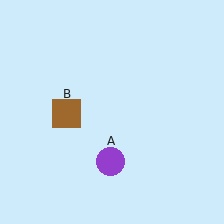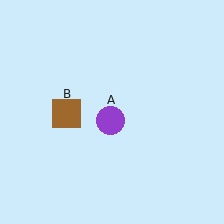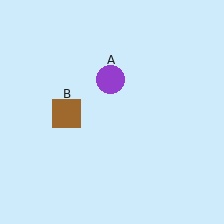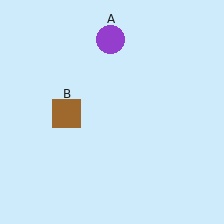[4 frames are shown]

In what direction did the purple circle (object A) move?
The purple circle (object A) moved up.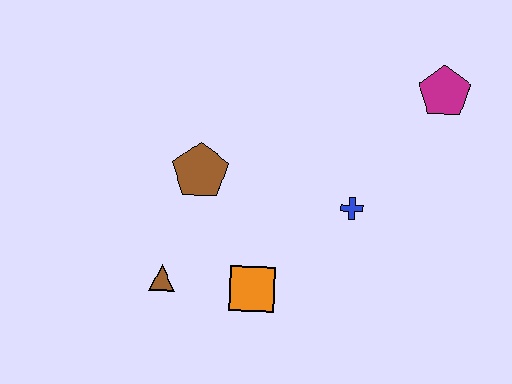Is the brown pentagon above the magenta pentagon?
No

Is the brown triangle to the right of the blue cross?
No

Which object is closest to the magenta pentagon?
The blue cross is closest to the magenta pentagon.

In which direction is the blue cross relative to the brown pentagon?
The blue cross is to the right of the brown pentagon.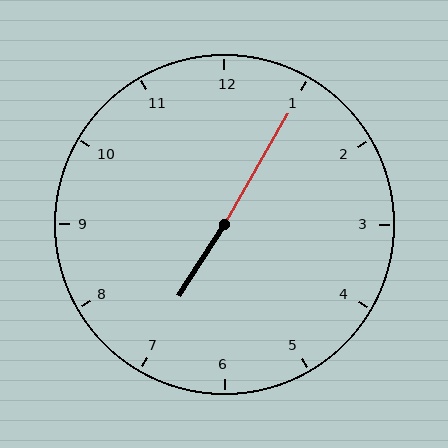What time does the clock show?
7:05.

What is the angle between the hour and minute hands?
Approximately 178 degrees.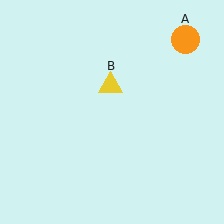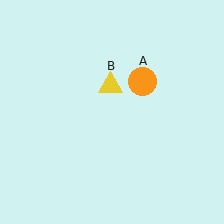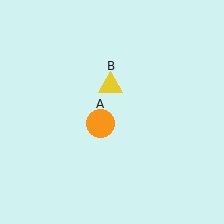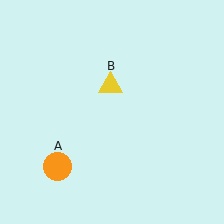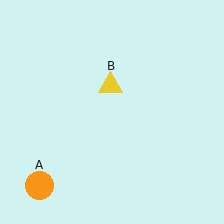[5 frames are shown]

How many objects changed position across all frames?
1 object changed position: orange circle (object A).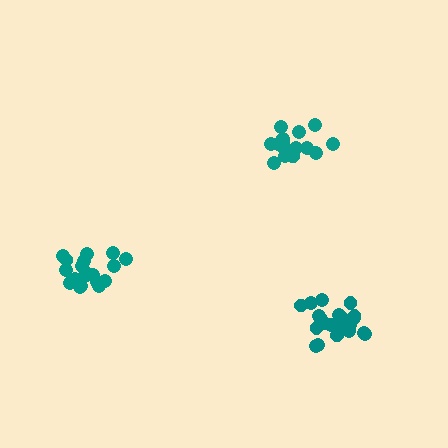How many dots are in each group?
Group 1: 16 dots, Group 2: 21 dots, Group 3: 20 dots (57 total).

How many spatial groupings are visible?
There are 3 spatial groupings.